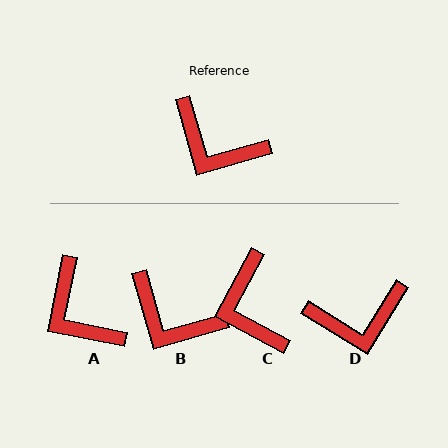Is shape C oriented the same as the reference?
No, it is off by about 44 degrees.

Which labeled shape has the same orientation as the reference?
B.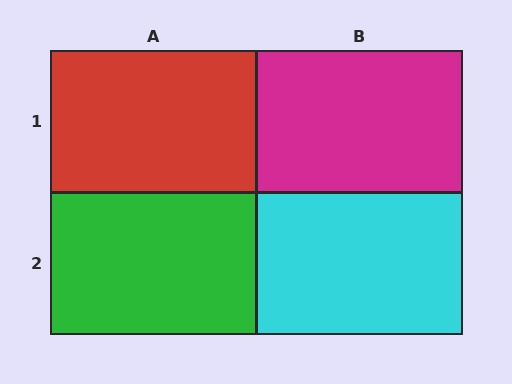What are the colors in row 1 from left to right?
Red, magenta.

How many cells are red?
1 cell is red.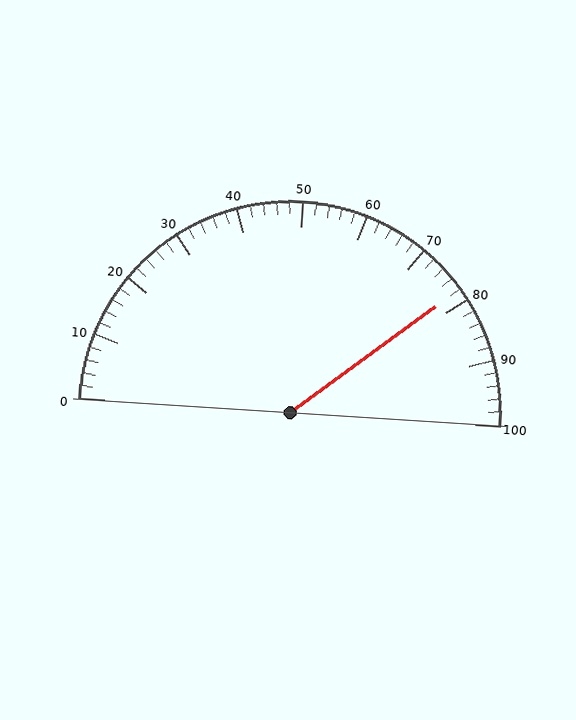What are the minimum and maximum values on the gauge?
The gauge ranges from 0 to 100.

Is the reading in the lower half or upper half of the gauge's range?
The reading is in the upper half of the range (0 to 100).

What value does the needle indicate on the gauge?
The needle indicates approximately 78.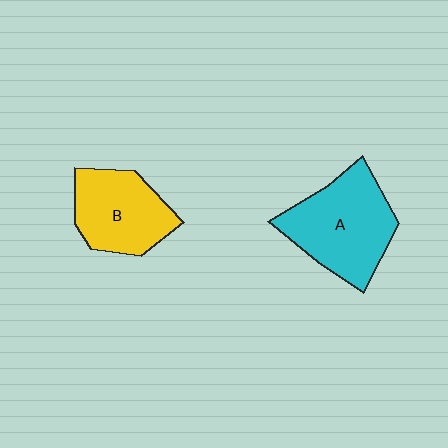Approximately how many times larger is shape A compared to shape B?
Approximately 1.3 times.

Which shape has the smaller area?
Shape B (yellow).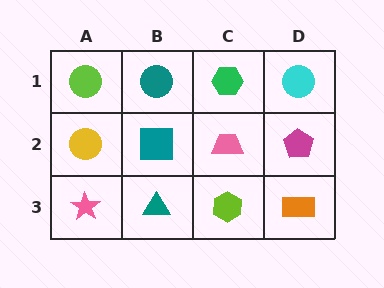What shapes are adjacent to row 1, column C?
A pink trapezoid (row 2, column C), a teal circle (row 1, column B), a cyan circle (row 1, column D).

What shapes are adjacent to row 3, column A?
A yellow circle (row 2, column A), a teal triangle (row 3, column B).